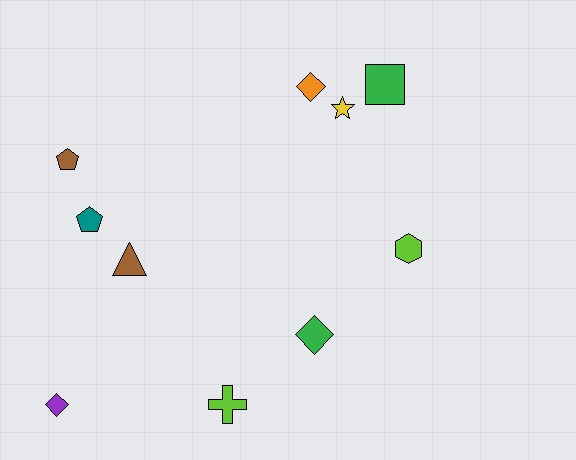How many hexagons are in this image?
There is 1 hexagon.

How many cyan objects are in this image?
There are no cyan objects.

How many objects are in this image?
There are 10 objects.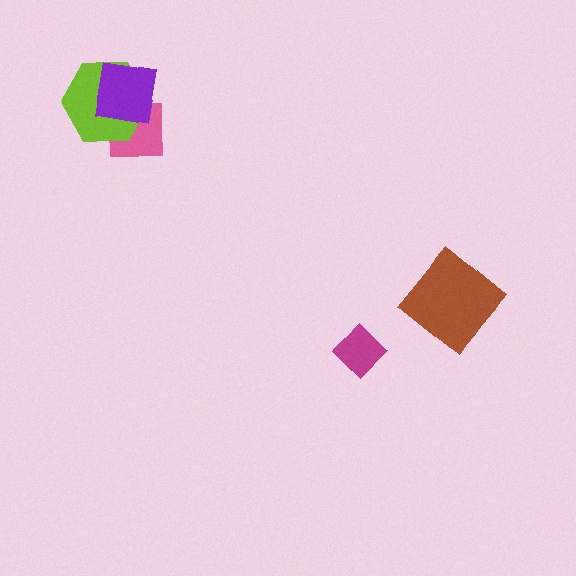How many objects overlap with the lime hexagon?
2 objects overlap with the lime hexagon.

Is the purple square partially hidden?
No, no other shape covers it.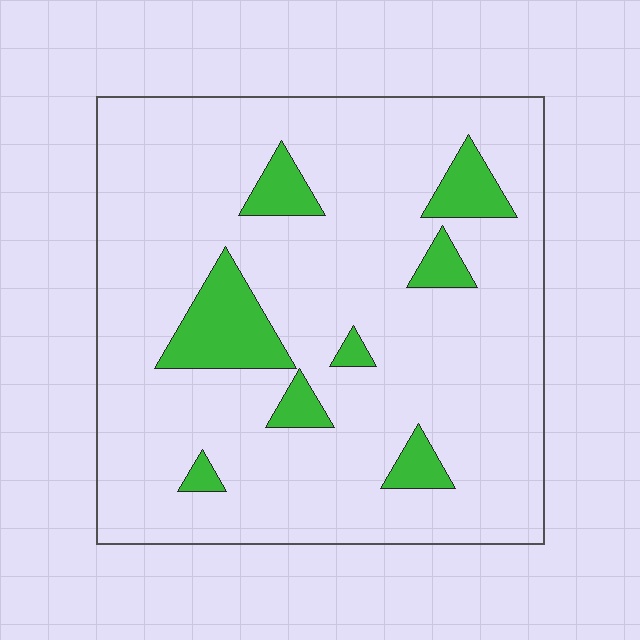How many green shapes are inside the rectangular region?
8.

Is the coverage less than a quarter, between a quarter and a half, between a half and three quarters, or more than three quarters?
Less than a quarter.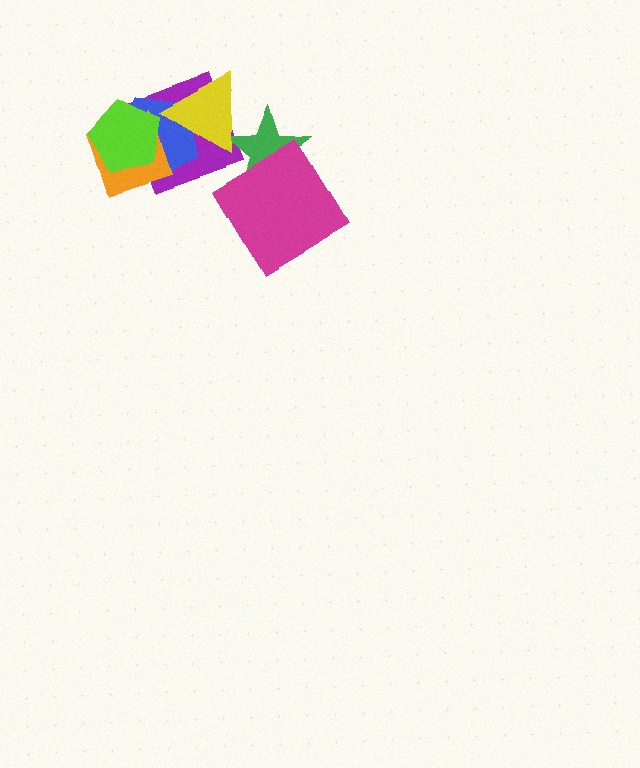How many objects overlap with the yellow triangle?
3 objects overlap with the yellow triangle.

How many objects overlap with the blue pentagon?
4 objects overlap with the blue pentagon.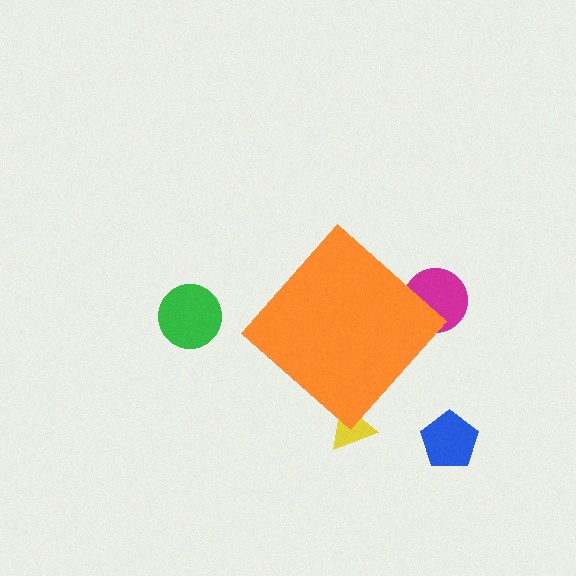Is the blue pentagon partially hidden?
No, the blue pentagon is fully visible.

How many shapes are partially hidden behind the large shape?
2 shapes are partially hidden.